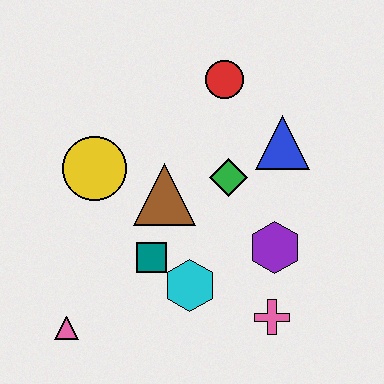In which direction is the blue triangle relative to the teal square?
The blue triangle is to the right of the teal square.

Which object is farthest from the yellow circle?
The pink cross is farthest from the yellow circle.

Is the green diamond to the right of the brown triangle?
Yes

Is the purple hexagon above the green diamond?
No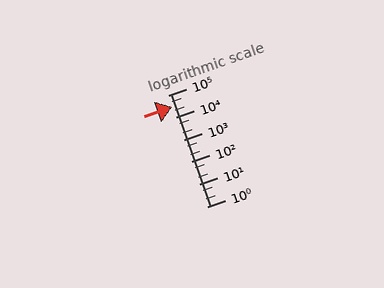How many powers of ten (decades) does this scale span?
The scale spans 5 decades, from 1 to 100000.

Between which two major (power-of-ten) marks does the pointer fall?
The pointer is between 10000 and 100000.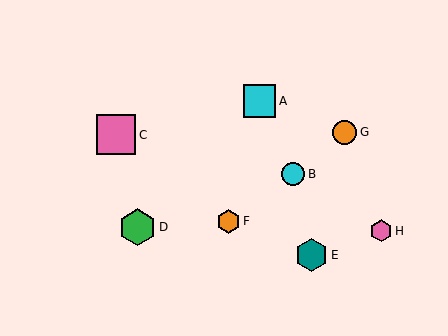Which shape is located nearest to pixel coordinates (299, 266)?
The teal hexagon (labeled E) at (312, 255) is nearest to that location.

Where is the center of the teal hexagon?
The center of the teal hexagon is at (312, 255).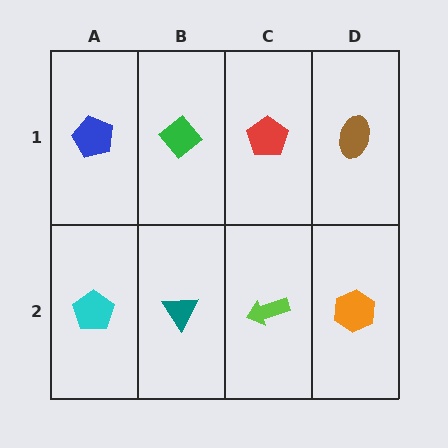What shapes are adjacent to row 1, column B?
A teal triangle (row 2, column B), a blue pentagon (row 1, column A), a red pentagon (row 1, column C).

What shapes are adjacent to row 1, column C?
A lime arrow (row 2, column C), a green diamond (row 1, column B), a brown ellipse (row 1, column D).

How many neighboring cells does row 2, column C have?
3.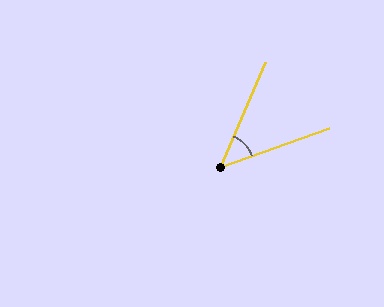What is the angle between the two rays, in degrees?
Approximately 47 degrees.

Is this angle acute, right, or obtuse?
It is acute.